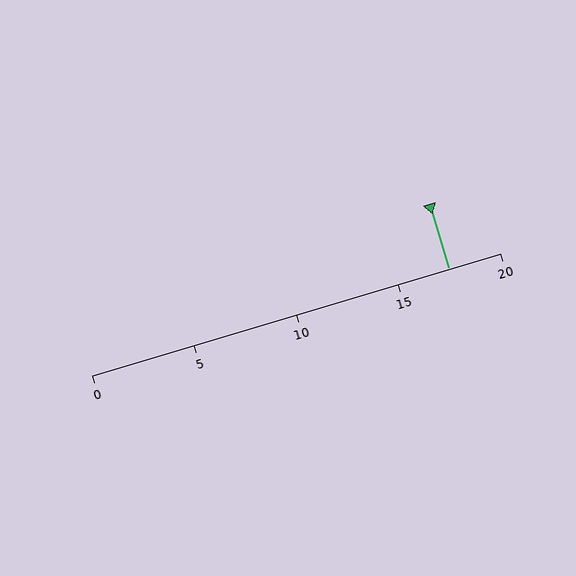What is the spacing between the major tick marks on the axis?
The major ticks are spaced 5 apart.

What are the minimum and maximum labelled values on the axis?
The axis runs from 0 to 20.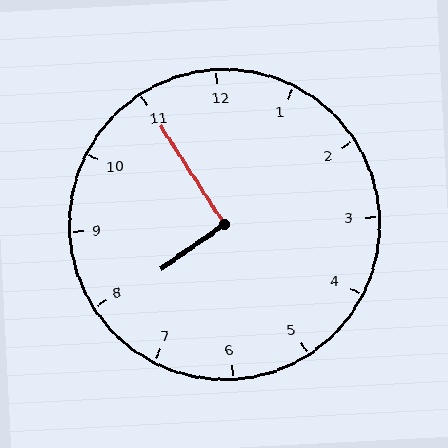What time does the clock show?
7:55.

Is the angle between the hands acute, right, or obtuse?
It is right.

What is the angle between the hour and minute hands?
Approximately 92 degrees.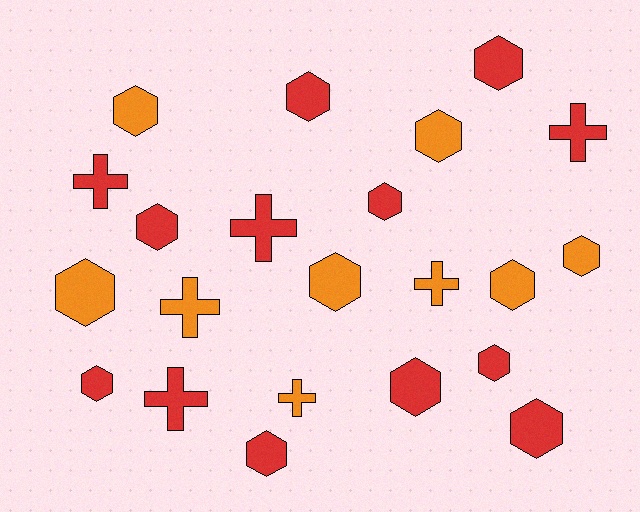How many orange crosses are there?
There are 3 orange crosses.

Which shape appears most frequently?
Hexagon, with 15 objects.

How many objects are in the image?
There are 22 objects.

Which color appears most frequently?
Red, with 13 objects.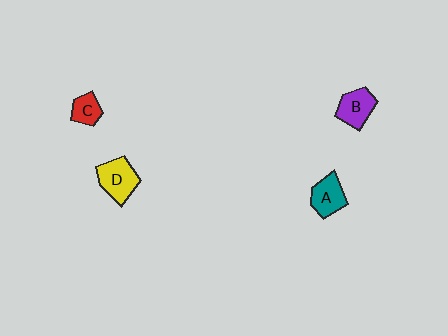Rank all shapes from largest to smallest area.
From largest to smallest: D (yellow), B (purple), A (teal), C (red).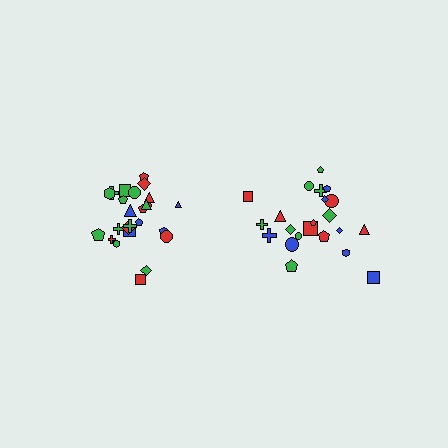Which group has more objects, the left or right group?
The left group.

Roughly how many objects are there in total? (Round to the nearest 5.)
Roughly 45 objects in total.